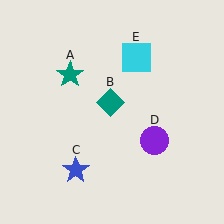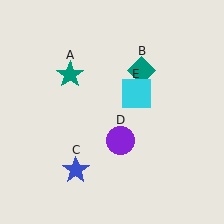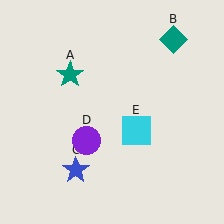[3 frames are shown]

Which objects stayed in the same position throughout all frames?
Teal star (object A) and blue star (object C) remained stationary.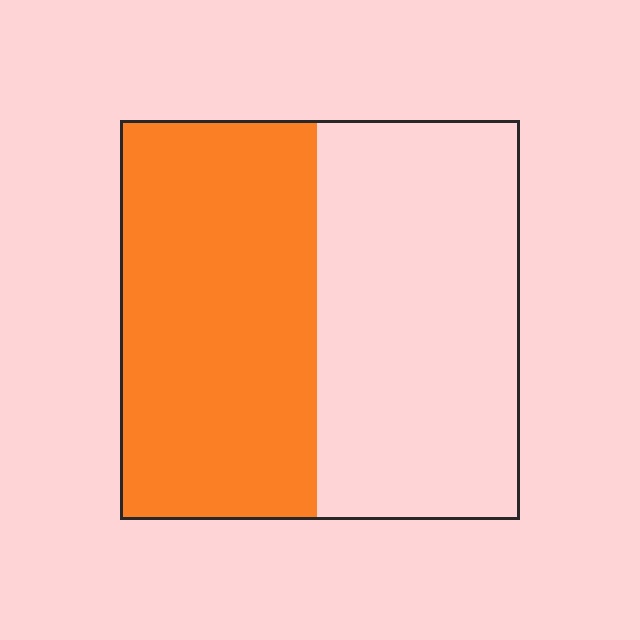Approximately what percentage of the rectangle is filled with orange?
Approximately 50%.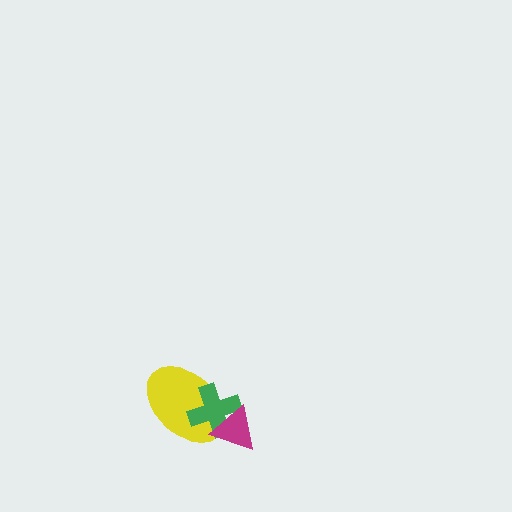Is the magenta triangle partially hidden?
No, no other shape covers it.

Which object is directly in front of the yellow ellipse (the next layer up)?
The green cross is directly in front of the yellow ellipse.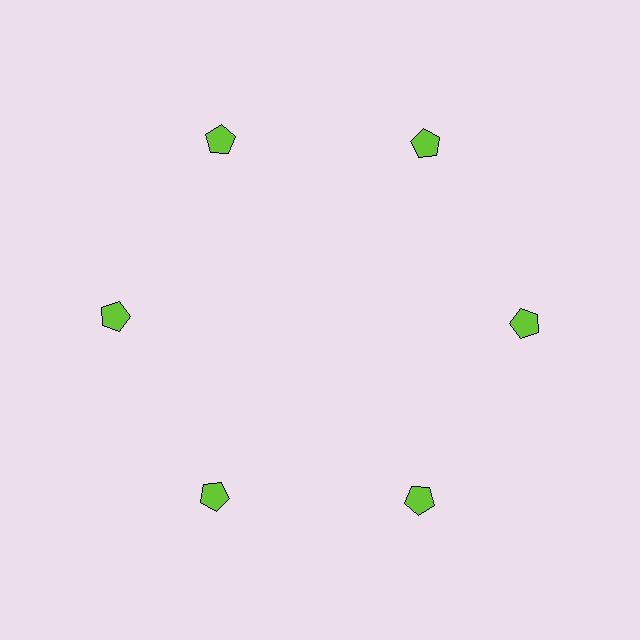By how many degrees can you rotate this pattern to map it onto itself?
The pattern maps onto itself every 60 degrees of rotation.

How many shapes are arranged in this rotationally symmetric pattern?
There are 6 shapes, arranged in 6 groups of 1.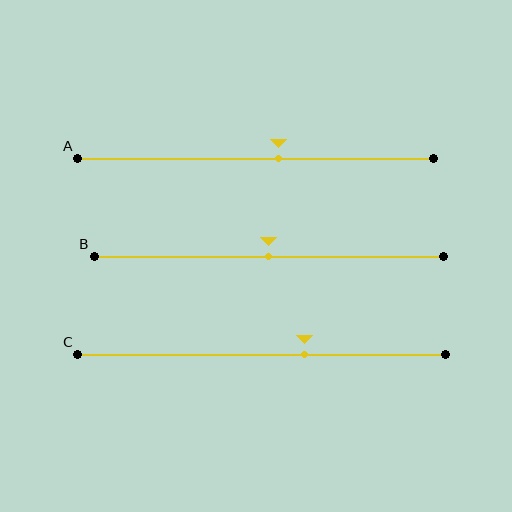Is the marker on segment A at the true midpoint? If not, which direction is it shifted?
No, the marker on segment A is shifted to the right by about 6% of the segment length.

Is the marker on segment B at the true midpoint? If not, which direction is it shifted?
Yes, the marker on segment B is at the true midpoint.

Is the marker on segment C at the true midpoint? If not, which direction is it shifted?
No, the marker on segment C is shifted to the right by about 12% of the segment length.